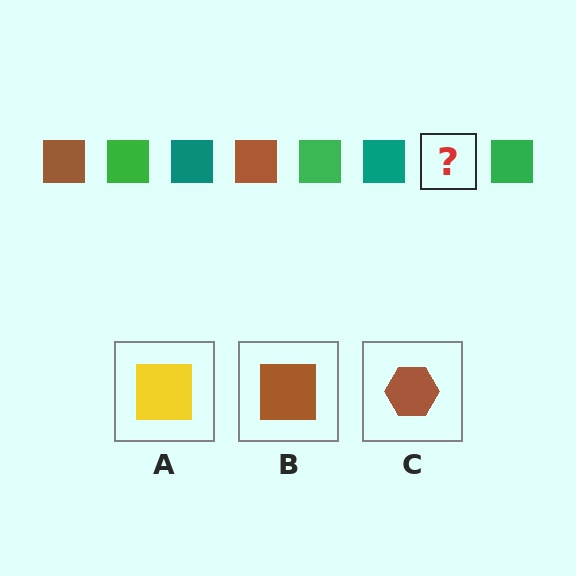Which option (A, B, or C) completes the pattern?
B.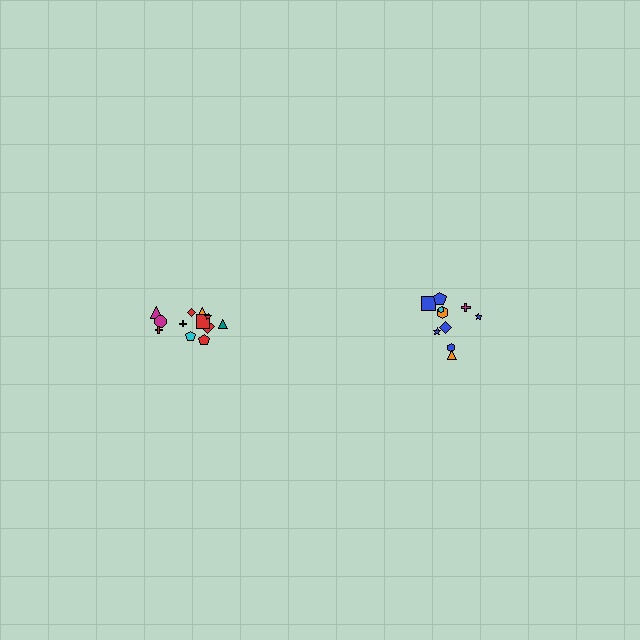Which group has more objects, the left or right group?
The left group.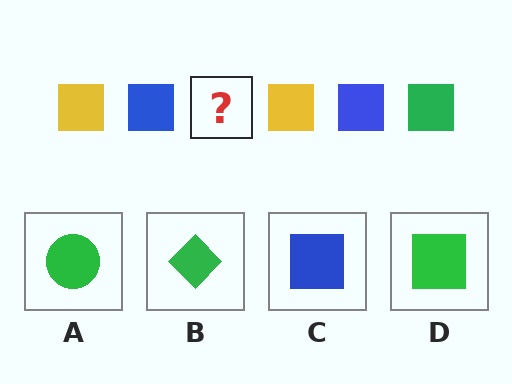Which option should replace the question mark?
Option D.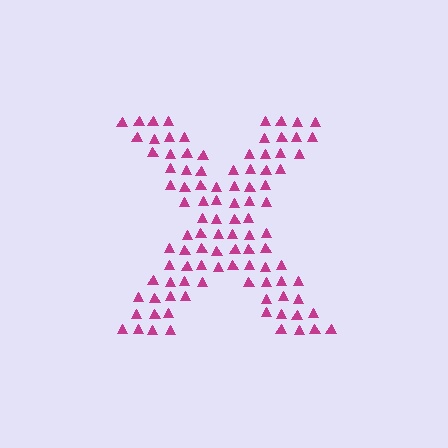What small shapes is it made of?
It is made of small triangles.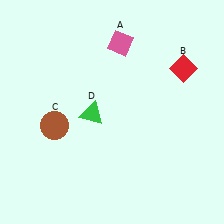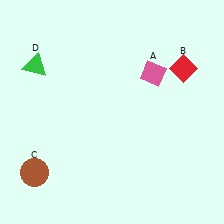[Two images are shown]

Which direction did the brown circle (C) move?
The brown circle (C) moved down.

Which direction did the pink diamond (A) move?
The pink diamond (A) moved right.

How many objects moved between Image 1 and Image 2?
3 objects moved between the two images.